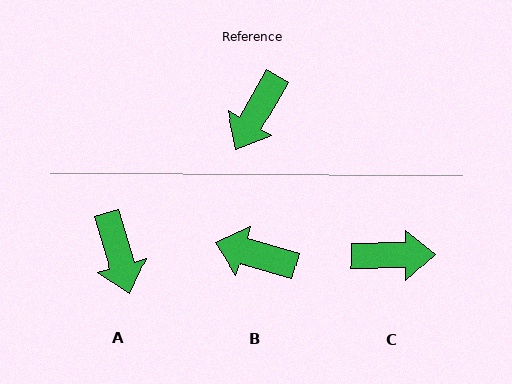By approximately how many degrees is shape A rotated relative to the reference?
Approximately 46 degrees counter-clockwise.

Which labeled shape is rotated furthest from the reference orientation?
C, about 120 degrees away.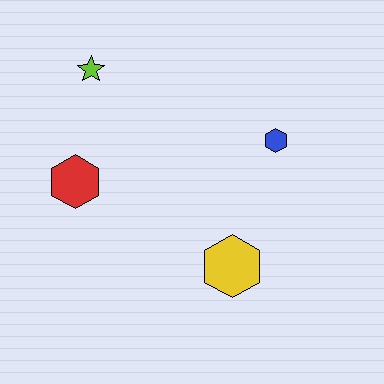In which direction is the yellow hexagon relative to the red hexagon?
The yellow hexagon is to the right of the red hexagon.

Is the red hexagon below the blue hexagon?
Yes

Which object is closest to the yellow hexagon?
The blue hexagon is closest to the yellow hexagon.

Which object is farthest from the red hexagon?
The blue hexagon is farthest from the red hexagon.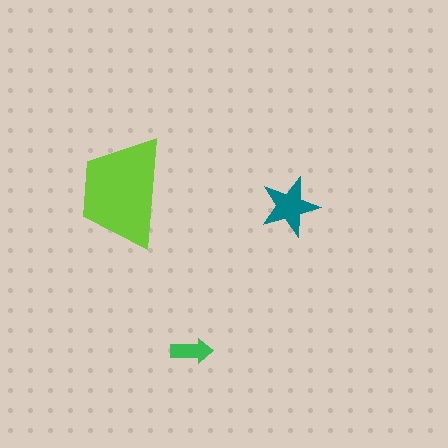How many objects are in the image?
There are 3 objects in the image.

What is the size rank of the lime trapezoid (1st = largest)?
1st.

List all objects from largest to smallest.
The lime trapezoid, the teal star, the green arrow.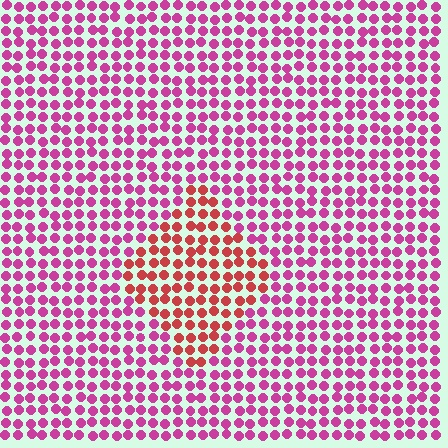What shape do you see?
I see a diamond.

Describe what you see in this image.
The image is filled with small magenta elements in a uniform arrangement. A diamond-shaped region is visible where the elements are tinted to a slightly different hue, forming a subtle color boundary.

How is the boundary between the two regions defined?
The boundary is defined purely by a slight shift in hue (about 39 degrees). Spacing, size, and orientation are identical on both sides.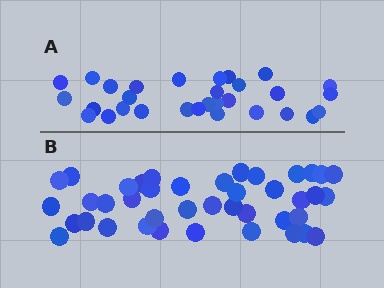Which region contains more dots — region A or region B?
Region B (the bottom region) has more dots.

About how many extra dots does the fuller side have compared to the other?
Region B has roughly 12 or so more dots than region A.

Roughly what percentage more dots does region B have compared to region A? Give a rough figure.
About 35% more.